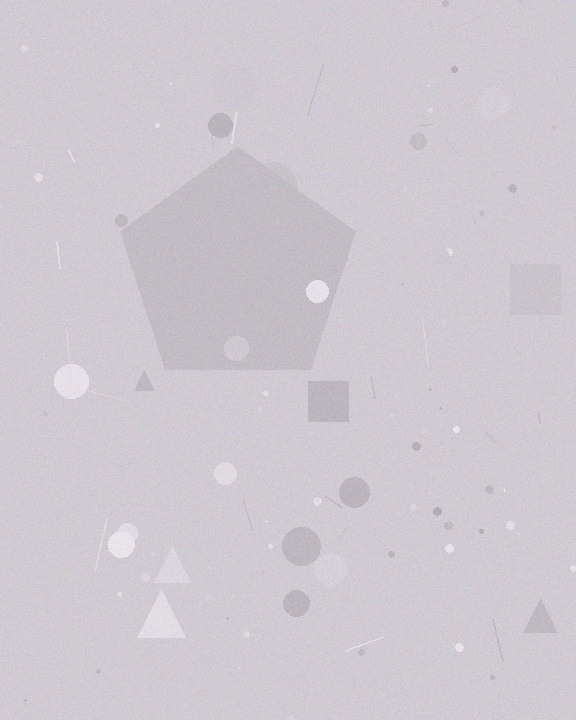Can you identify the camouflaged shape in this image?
The camouflaged shape is a pentagon.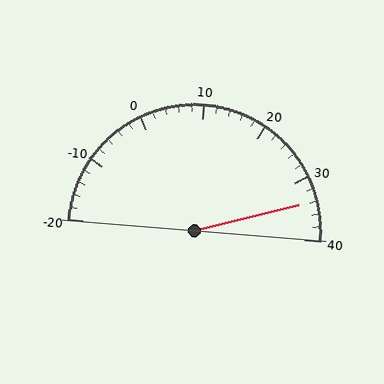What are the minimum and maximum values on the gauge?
The gauge ranges from -20 to 40.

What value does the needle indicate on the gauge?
The needle indicates approximately 34.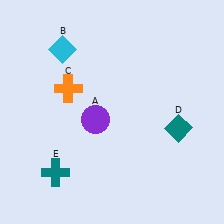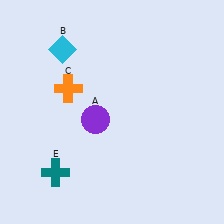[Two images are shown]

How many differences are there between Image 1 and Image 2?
There is 1 difference between the two images.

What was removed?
The teal diamond (D) was removed in Image 2.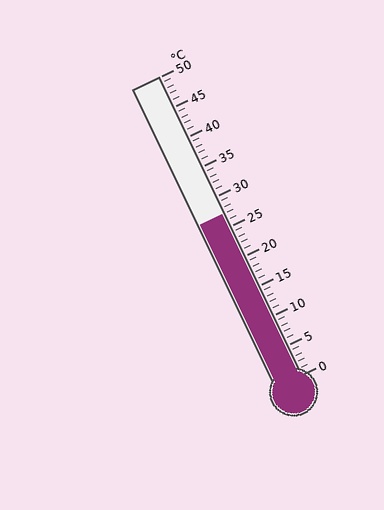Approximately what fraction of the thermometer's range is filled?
The thermometer is filled to approximately 55% of its range.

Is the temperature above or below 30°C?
The temperature is below 30°C.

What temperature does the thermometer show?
The thermometer shows approximately 27°C.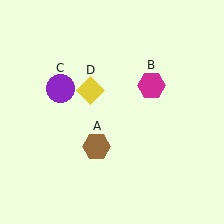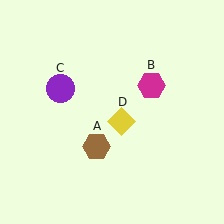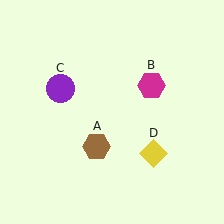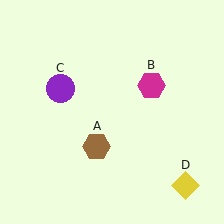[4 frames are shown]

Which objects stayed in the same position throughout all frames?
Brown hexagon (object A) and magenta hexagon (object B) and purple circle (object C) remained stationary.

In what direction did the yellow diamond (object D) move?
The yellow diamond (object D) moved down and to the right.